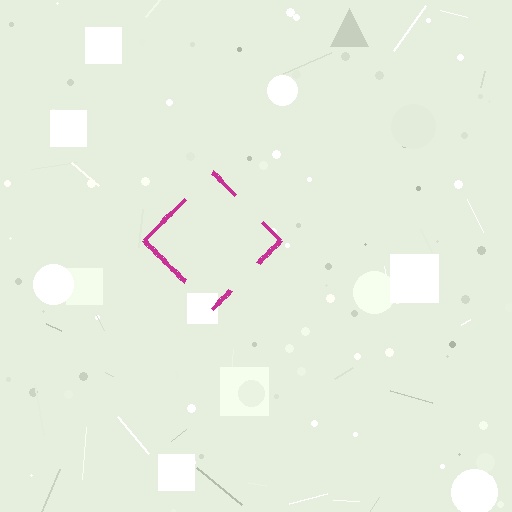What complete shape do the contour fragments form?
The contour fragments form a diamond.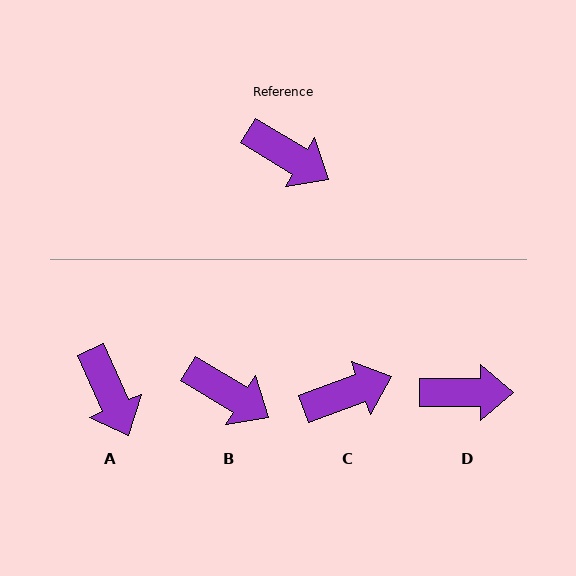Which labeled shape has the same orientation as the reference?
B.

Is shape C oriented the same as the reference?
No, it is off by about 51 degrees.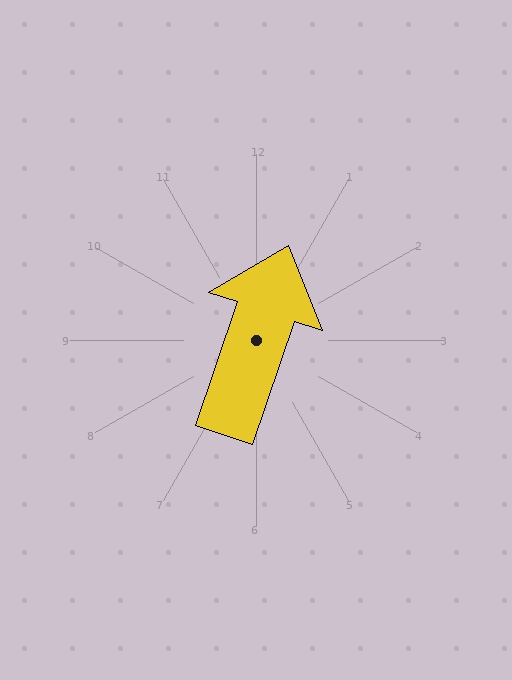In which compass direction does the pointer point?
North.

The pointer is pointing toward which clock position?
Roughly 1 o'clock.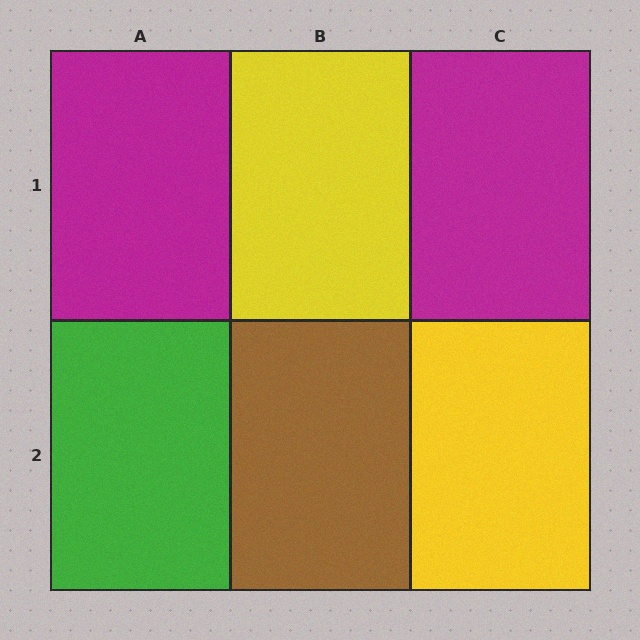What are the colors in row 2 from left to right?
Green, brown, yellow.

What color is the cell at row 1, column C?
Magenta.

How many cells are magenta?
2 cells are magenta.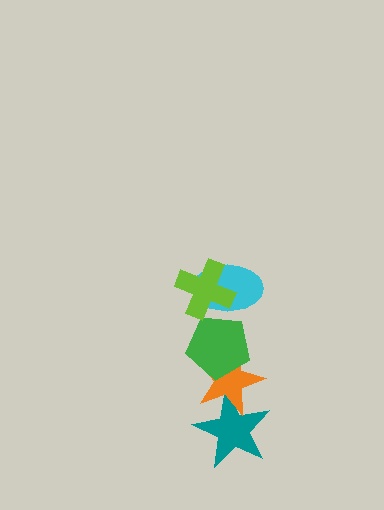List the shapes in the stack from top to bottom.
From top to bottom: the lime cross, the cyan ellipse, the green pentagon, the orange star, the teal star.